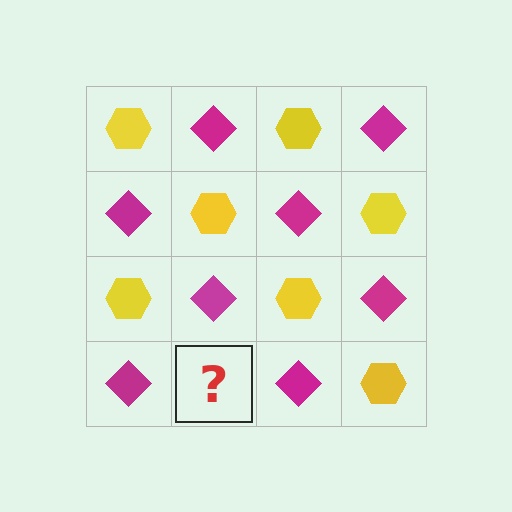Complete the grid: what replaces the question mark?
The question mark should be replaced with a yellow hexagon.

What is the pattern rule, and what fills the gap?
The rule is that it alternates yellow hexagon and magenta diamond in a checkerboard pattern. The gap should be filled with a yellow hexagon.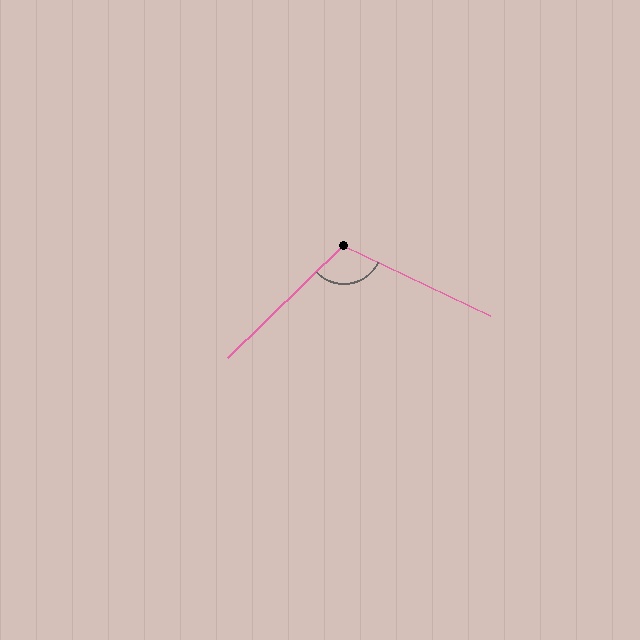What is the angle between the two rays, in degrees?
Approximately 110 degrees.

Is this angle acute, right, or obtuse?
It is obtuse.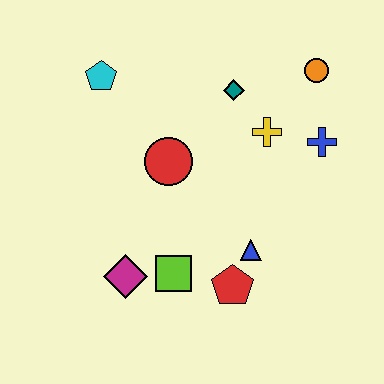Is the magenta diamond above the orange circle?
No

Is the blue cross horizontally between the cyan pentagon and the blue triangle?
No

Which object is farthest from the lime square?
The orange circle is farthest from the lime square.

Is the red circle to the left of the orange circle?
Yes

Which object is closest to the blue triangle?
The red pentagon is closest to the blue triangle.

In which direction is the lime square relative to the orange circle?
The lime square is below the orange circle.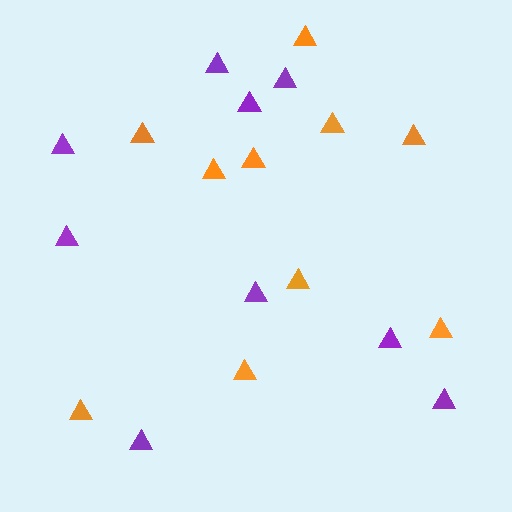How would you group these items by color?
There are 2 groups: one group of purple triangles (9) and one group of orange triangles (10).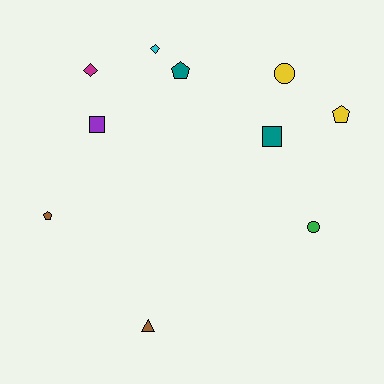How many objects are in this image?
There are 10 objects.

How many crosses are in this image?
There are no crosses.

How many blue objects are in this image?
There are no blue objects.